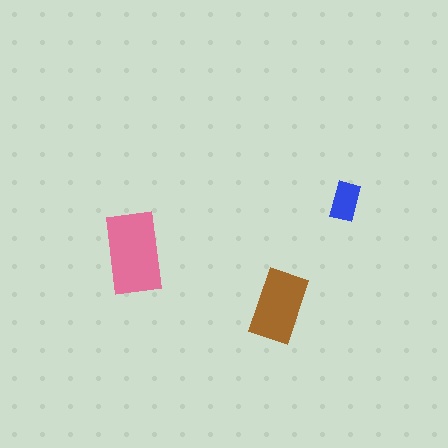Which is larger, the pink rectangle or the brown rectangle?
The pink one.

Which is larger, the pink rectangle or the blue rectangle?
The pink one.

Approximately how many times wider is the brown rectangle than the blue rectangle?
About 2 times wider.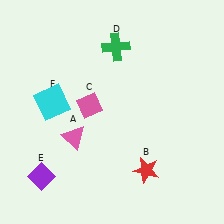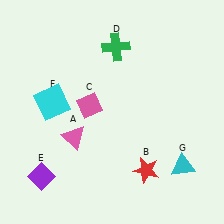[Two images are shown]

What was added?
A cyan triangle (G) was added in Image 2.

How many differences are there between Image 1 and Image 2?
There is 1 difference between the two images.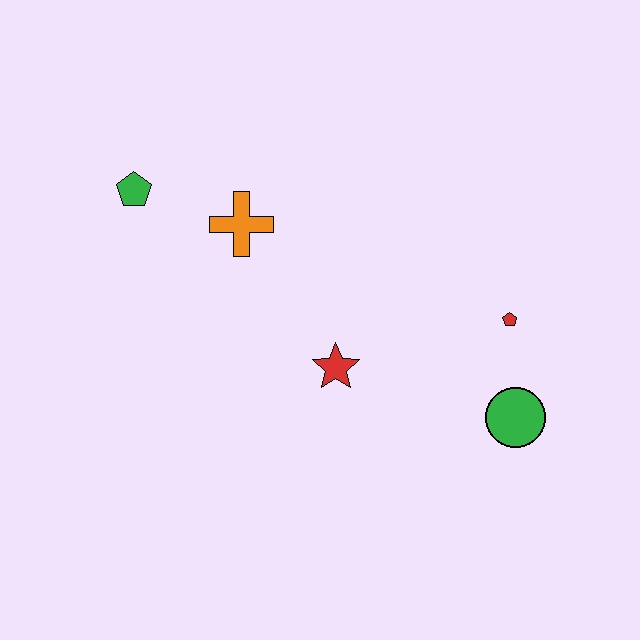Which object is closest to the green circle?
The red pentagon is closest to the green circle.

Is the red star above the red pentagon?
No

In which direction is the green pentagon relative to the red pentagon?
The green pentagon is to the left of the red pentagon.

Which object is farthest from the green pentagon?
The green circle is farthest from the green pentagon.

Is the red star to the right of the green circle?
No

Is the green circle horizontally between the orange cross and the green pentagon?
No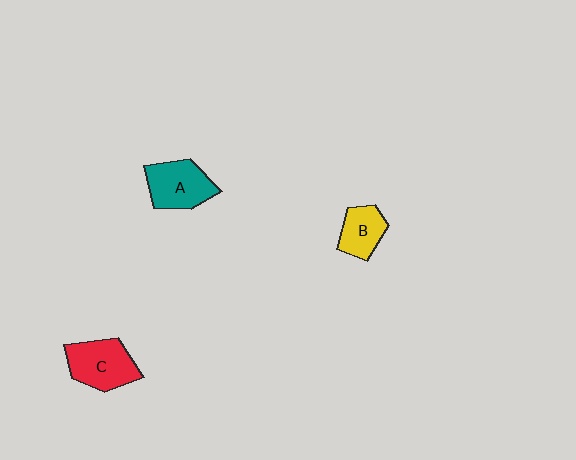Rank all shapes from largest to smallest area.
From largest to smallest: C (red), A (teal), B (yellow).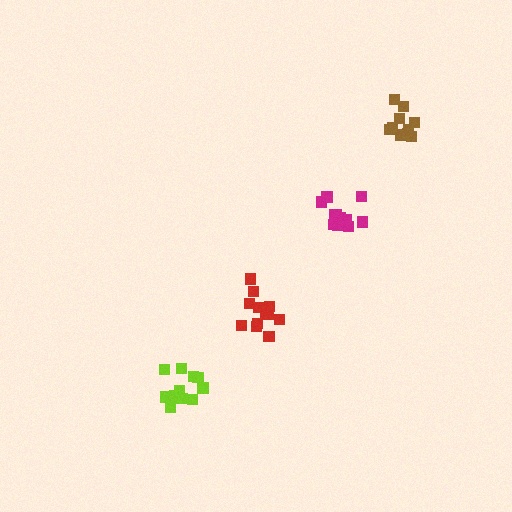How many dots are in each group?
Group 1: 12 dots, Group 2: 11 dots, Group 3: 12 dots, Group 4: 12 dots (47 total).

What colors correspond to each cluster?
The clusters are colored: lime, brown, red, magenta.